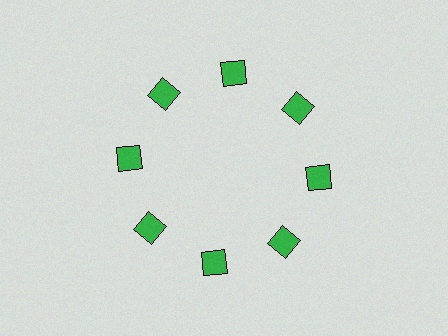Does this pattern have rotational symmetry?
Yes, this pattern has 8-fold rotational symmetry. It looks the same after rotating 45 degrees around the center.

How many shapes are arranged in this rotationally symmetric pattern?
There are 8 shapes, arranged in 8 groups of 1.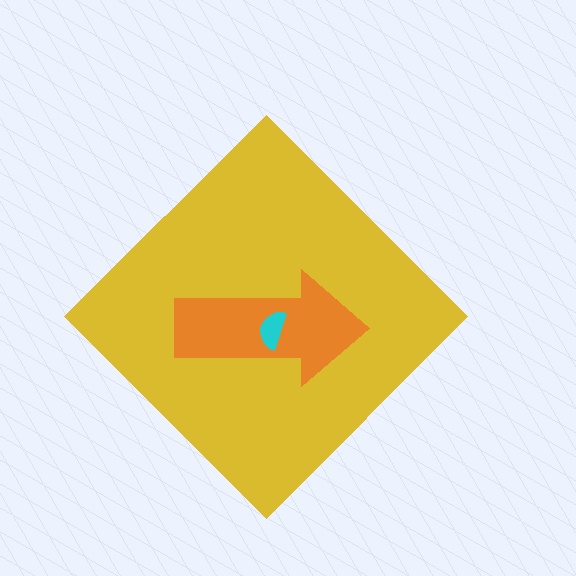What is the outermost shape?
The yellow diamond.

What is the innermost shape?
The cyan semicircle.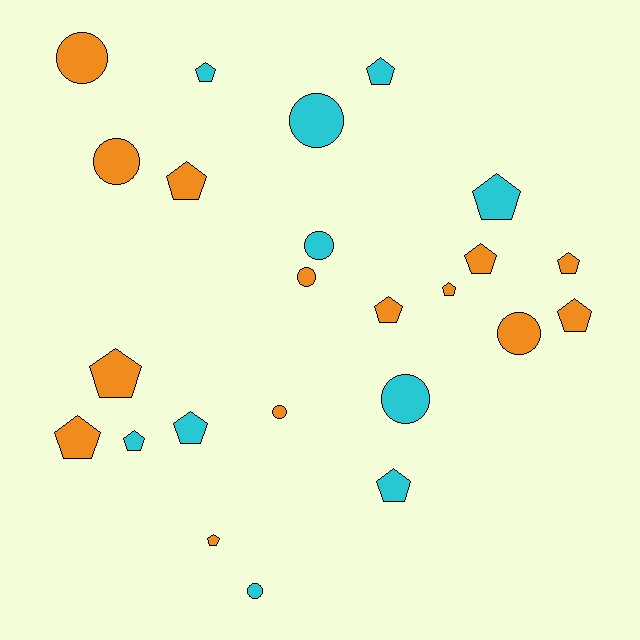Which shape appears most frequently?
Pentagon, with 15 objects.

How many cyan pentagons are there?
There are 6 cyan pentagons.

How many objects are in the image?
There are 24 objects.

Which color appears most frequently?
Orange, with 14 objects.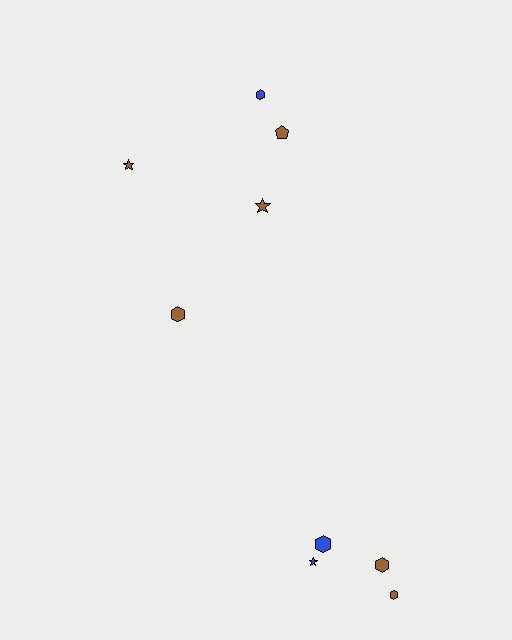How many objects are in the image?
There are 9 objects.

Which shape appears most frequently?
Hexagon, with 5 objects.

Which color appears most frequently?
Brown, with 6 objects.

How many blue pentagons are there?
There are no blue pentagons.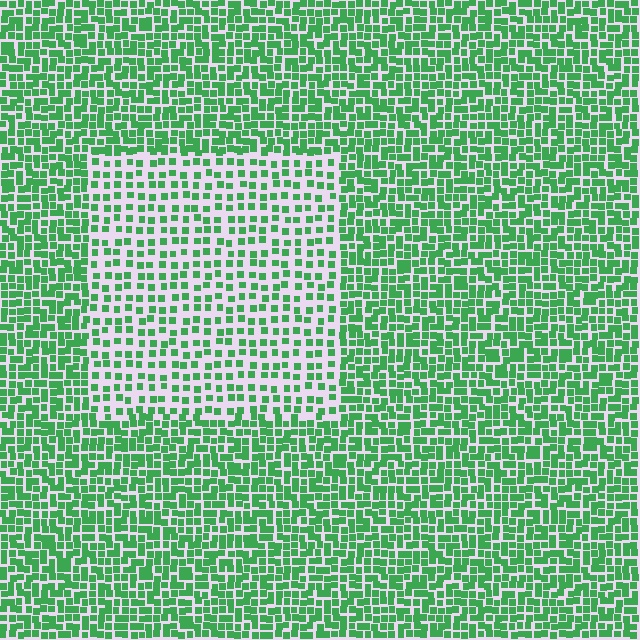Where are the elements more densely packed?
The elements are more densely packed outside the rectangle boundary.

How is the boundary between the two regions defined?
The boundary is defined by a change in element density (approximately 1.9x ratio). All elements are the same color, size, and shape.